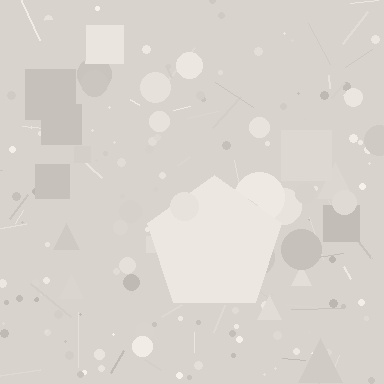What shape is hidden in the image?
A pentagon is hidden in the image.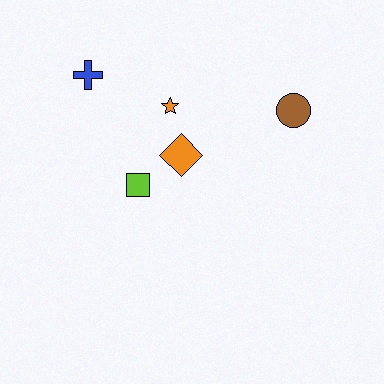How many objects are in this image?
There are 5 objects.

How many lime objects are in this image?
There is 1 lime object.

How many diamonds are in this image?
There is 1 diamond.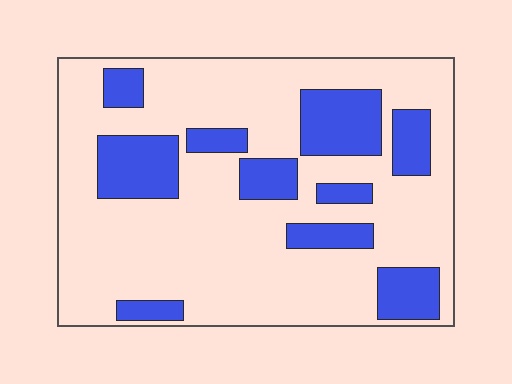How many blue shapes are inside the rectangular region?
10.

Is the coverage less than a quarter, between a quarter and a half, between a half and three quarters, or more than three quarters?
Between a quarter and a half.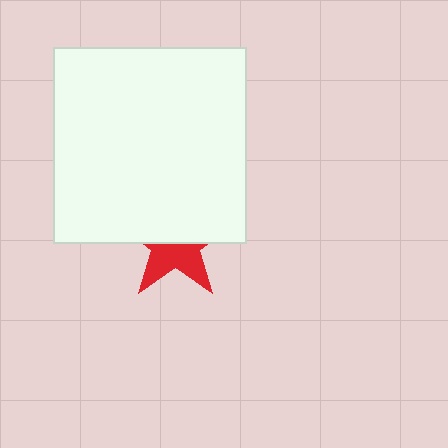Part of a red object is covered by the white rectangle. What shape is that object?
It is a star.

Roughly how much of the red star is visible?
About half of it is visible (roughly 45%).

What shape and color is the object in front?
The object in front is a white rectangle.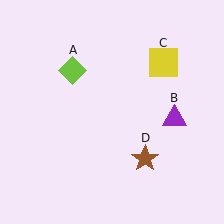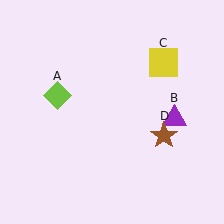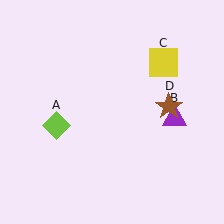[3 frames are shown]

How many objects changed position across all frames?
2 objects changed position: lime diamond (object A), brown star (object D).